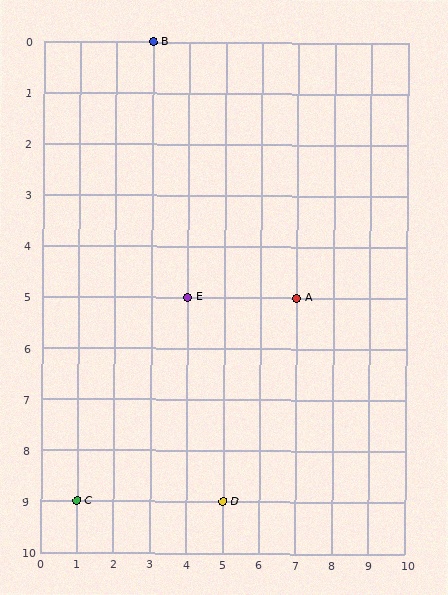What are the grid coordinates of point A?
Point A is at grid coordinates (7, 5).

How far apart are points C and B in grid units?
Points C and B are 2 columns and 9 rows apart (about 9.2 grid units diagonally).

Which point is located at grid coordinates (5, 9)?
Point D is at (5, 9).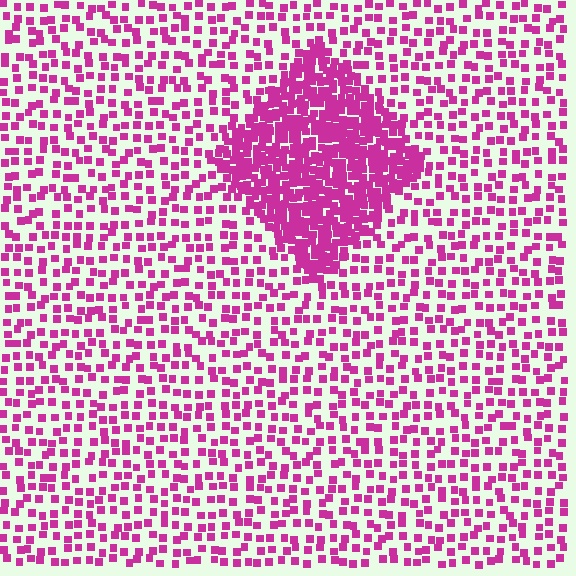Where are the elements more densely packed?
The elements are more densely packed inside the diamond boundary.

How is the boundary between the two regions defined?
The boundary is defined by a change in element density (approximately 2.8x ratio). All elements are the same color, size, and shape.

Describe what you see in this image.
The image contains small magenta elements arranged at two different densities. A diamond-shaped region is visible where the elements are more densely packed than the surrounding area.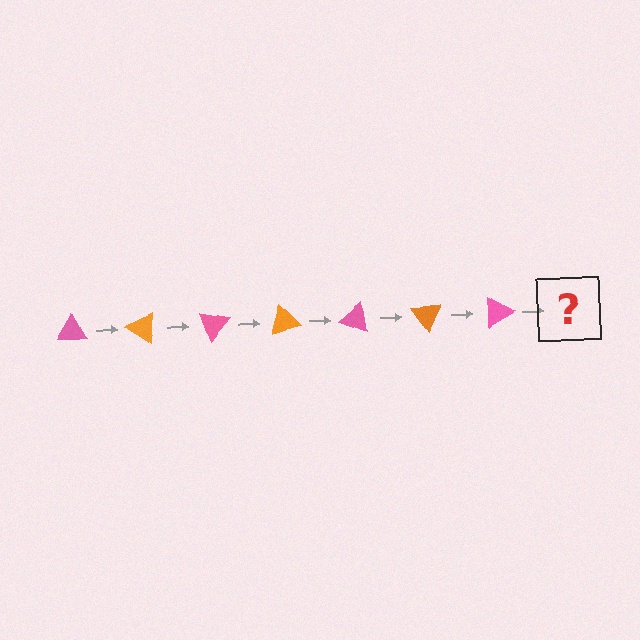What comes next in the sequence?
The next element should be an orange triangle, rotated 245 degrees from the start.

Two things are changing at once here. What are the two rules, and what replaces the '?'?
The two rules are that it rotates 35 degrees each step and the color cycles through pink and orange. The '?' should be an orange triangle, rotated 245 degrees from the start.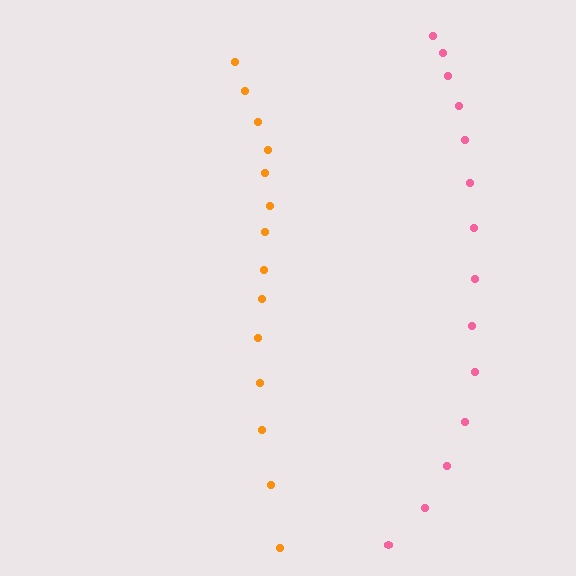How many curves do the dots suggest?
There are 2 distinct paths.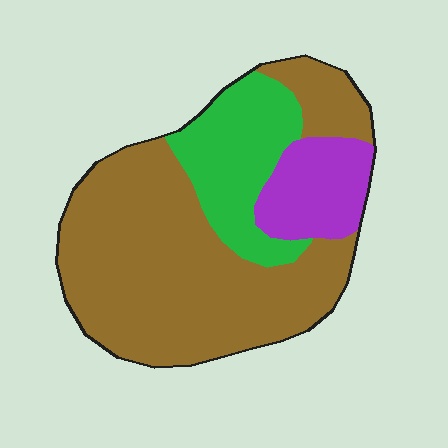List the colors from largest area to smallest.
From largest to smallest: brown, green, purple.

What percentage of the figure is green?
Green covers 21% of the figure.